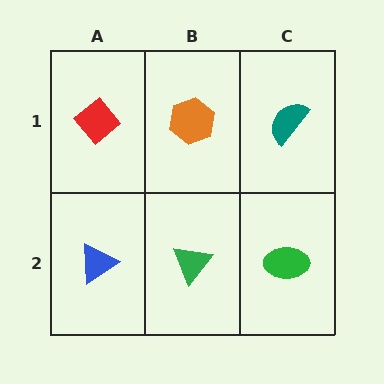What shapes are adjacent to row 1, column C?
A green ellipse (row 2, column C), an orange hexagon (row 1, column B).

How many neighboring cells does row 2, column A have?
2.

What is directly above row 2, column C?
A teal semicircle.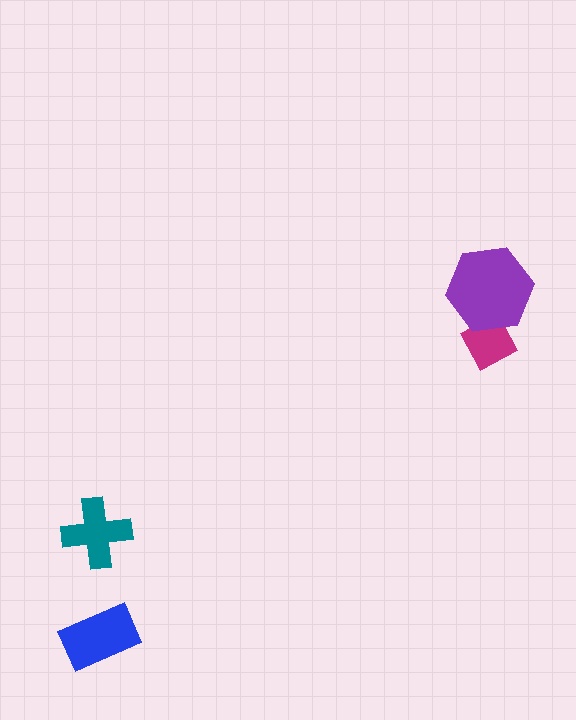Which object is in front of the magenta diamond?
The purple hexagon is in front of the magenta diamond.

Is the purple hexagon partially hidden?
No, no other shape covers it.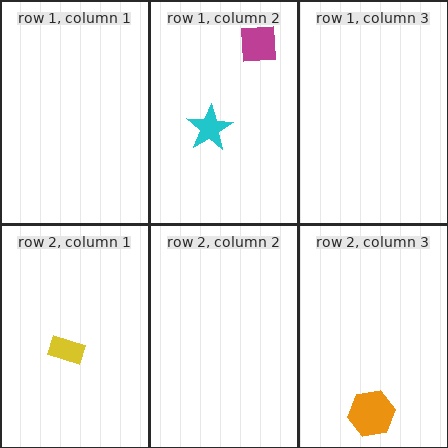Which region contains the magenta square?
The row 1, column 2 region.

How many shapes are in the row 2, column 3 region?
1.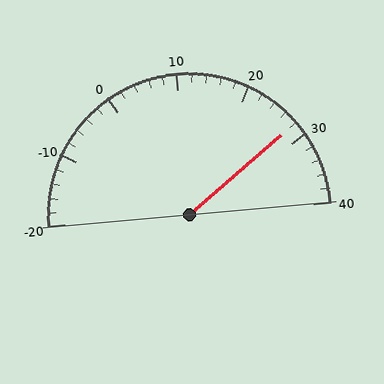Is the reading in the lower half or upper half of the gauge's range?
The reading is in the upper half of the range (-20 to 40).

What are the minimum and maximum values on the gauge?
The gauge ranges from -20 to 40.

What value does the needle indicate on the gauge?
The needle indicates approximately 28.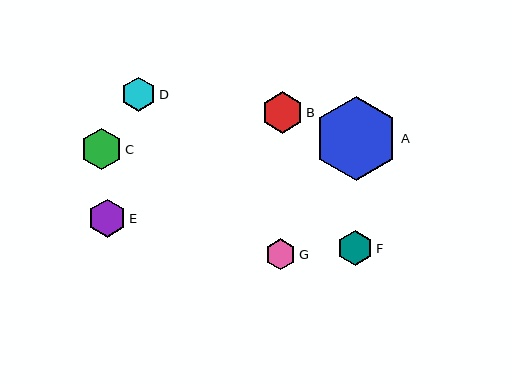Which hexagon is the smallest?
Hexagon G is the smallest with a size of approximately 31 pixels.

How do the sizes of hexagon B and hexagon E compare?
Hexagon B and hexagon E are approximately the same size.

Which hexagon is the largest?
Hexagon A is the largest with a size of approximately 84 pixels.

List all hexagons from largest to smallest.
From largest to smallest: A, B, C, E, F, D, G.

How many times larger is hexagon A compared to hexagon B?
Hexagon A is approximately 2.0 times the size of hexagon B.